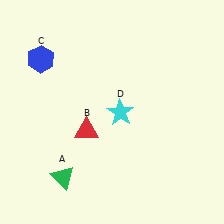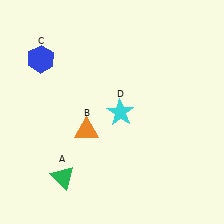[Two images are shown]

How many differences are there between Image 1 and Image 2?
There is 1 difference between the two images.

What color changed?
The triangle (B) changed from red in Image 1 to orange in Image 2.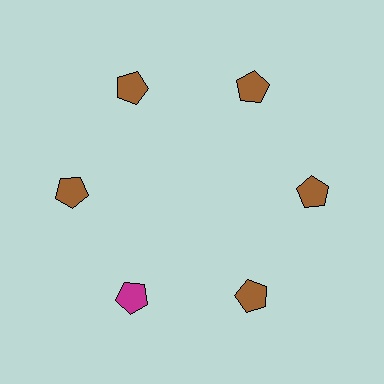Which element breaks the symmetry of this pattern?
The magenta pentagon at roughly the 7 o'clock position breaks the symmetry. All other shapes are brown pentagons.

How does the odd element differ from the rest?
It has a different color: magenta instead of brown.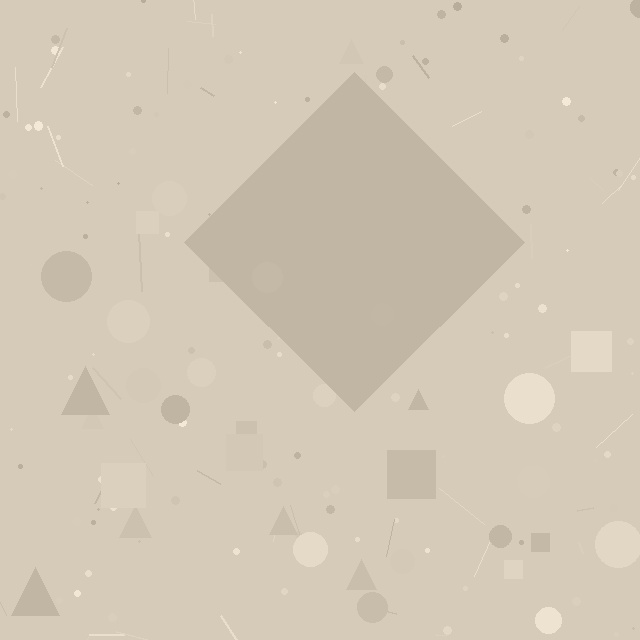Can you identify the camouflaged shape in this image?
The camouflaged shape is a diamond.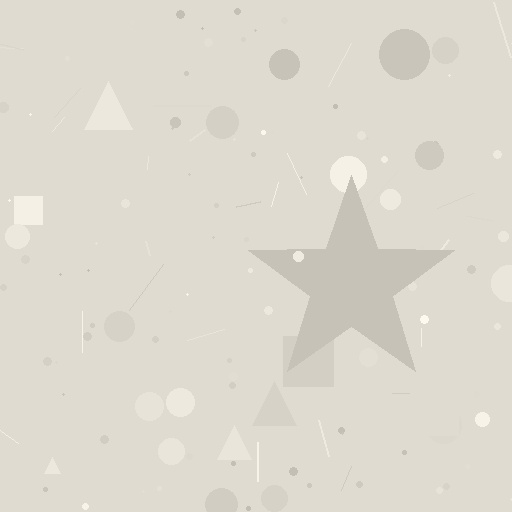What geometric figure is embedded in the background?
A star is embedded in the background.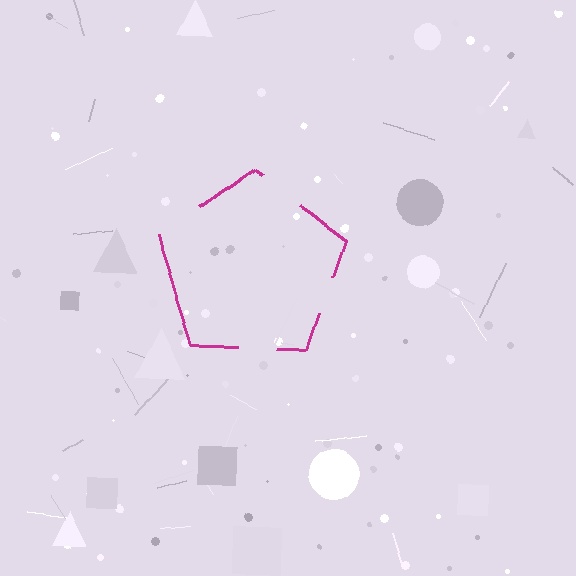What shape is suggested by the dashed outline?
The dashed outline suggests a pentagon.